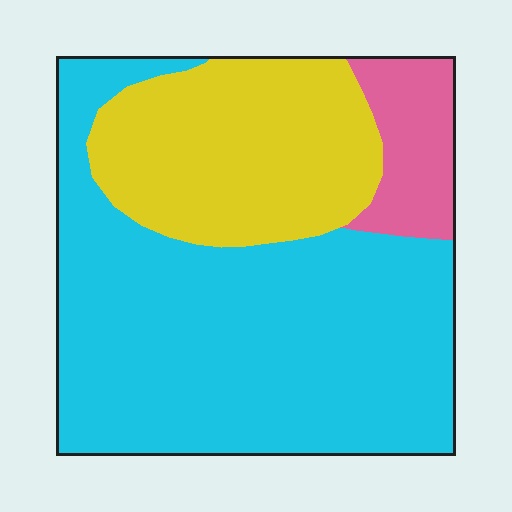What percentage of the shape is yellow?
Yellow covers 29% of the shape.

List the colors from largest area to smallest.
From largest to smallest: cyan, yellow, pink.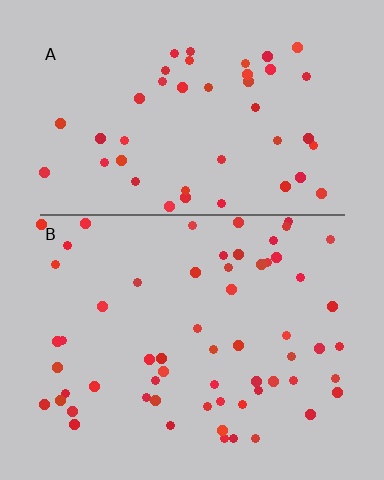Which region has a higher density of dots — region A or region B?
B (the bottom).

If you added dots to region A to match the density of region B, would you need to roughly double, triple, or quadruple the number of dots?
Approximately double.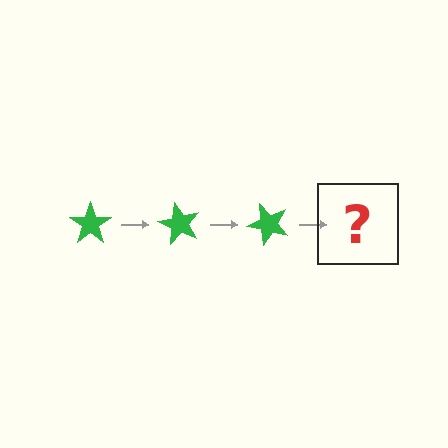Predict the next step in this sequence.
The next step is a green star rotated 180 degrees.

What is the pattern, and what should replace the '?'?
The pattern is that the star rotates 60 degrees each step. The '?' should be a green star rotated 180 degrees.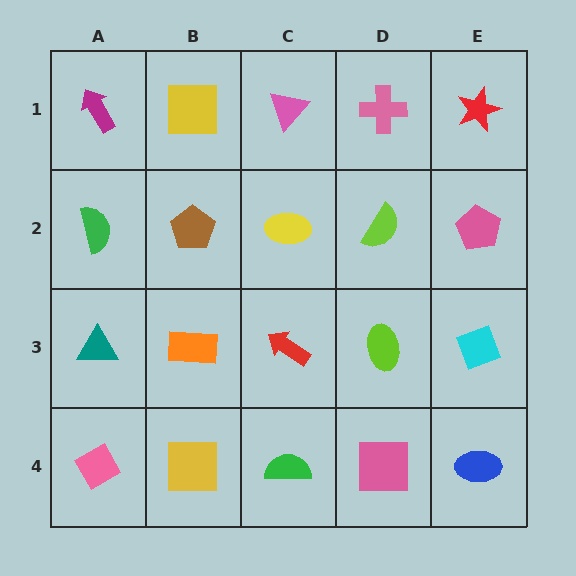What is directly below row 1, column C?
A yellow ellipse.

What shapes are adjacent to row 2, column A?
A magenta arrow (row 1, column A), a teal triangle (row 3, column A), a brown pentagon (row 2, column B).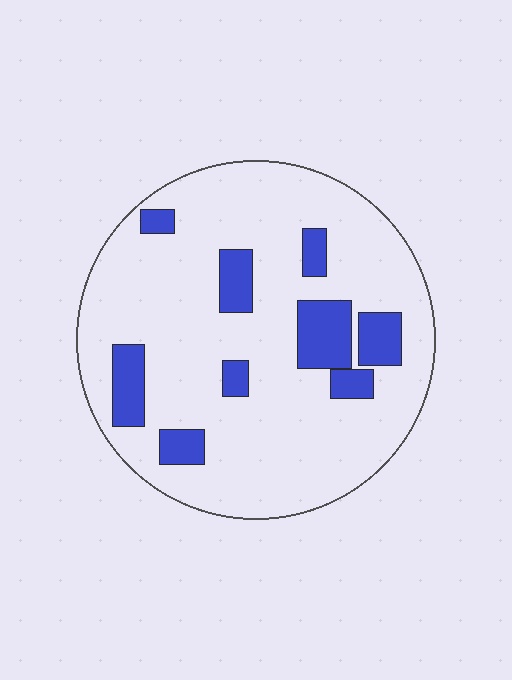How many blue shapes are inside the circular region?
9.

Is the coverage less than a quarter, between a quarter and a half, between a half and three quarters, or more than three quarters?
Less than a quarter.